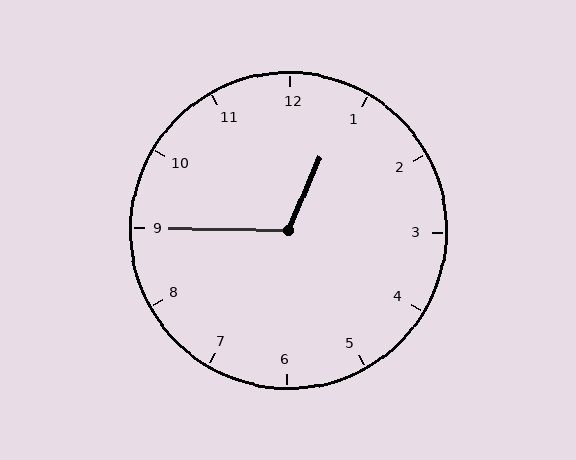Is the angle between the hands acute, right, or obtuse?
It is obtuse.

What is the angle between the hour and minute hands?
Approximately 112 degrees.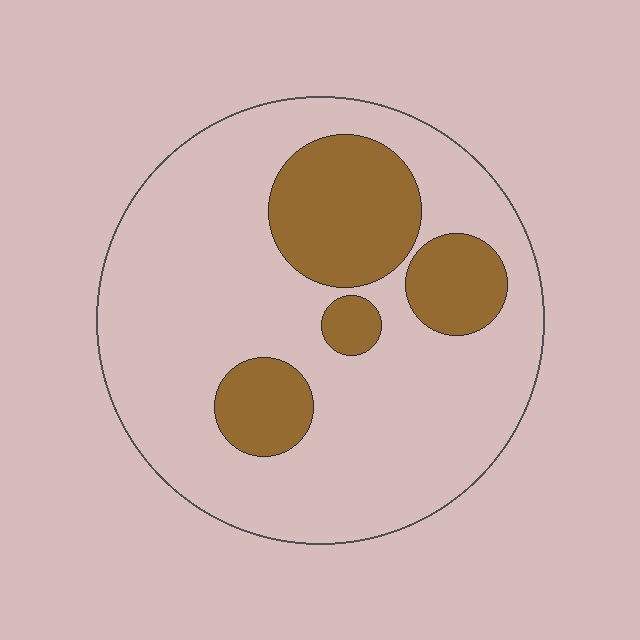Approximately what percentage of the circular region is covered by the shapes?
Approximately 25%.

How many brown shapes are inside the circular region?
4.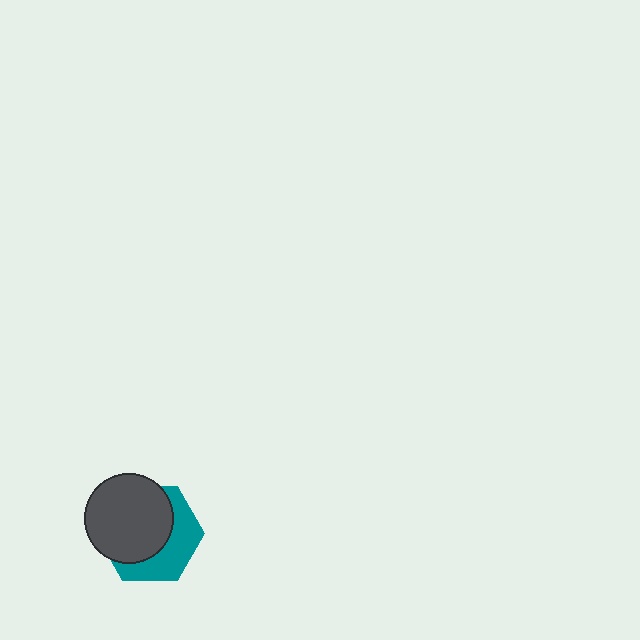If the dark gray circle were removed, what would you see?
You would see the complete teal hexagon.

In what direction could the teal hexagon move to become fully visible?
The teal hexagon could move toward the lower-right. That would shift it out from behind the dark gray circle entirely.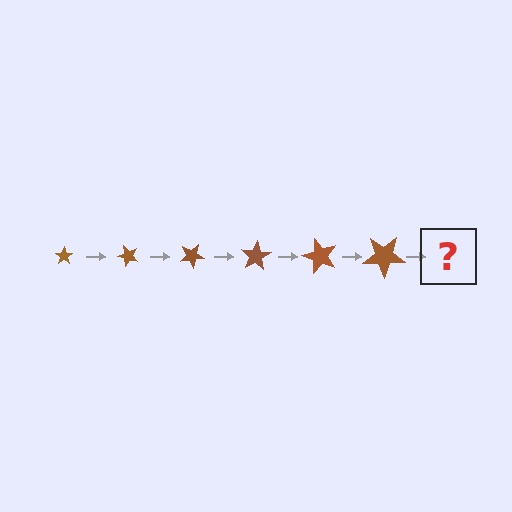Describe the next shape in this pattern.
It should be a star, larger than the previous one and rotated 300 degrees from the start.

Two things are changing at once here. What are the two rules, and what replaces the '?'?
The two rules are that the star grows larger each step and it rotates 50 degrees each step. The '?' should be a star, larger than the previous one and rotated 300 degrees from the start.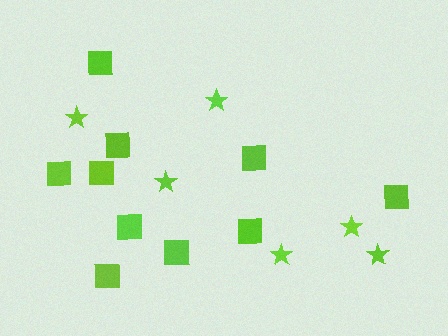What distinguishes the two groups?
There are 2 groups: one group of squares (10) and one group of stars (6).